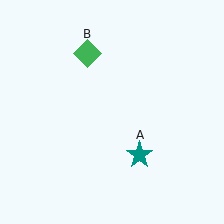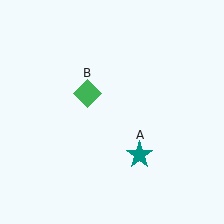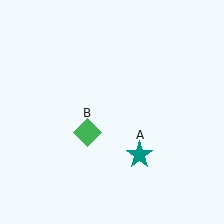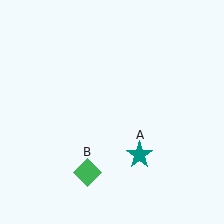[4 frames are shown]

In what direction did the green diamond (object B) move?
The green diamond (object B) moved down.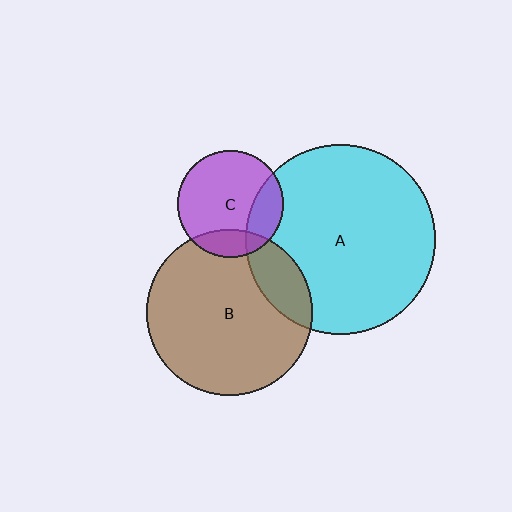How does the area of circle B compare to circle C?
Approximately 2.4 times.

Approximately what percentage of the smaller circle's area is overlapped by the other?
Approximately 20%.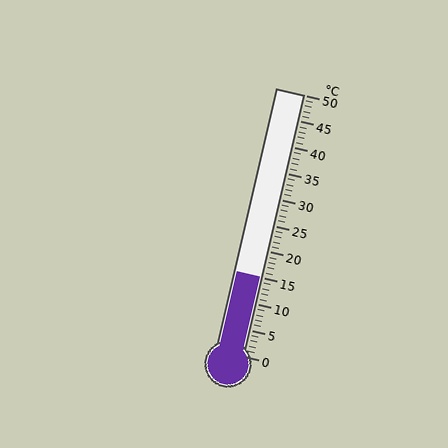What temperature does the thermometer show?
The thermometer shows approximately 15°C.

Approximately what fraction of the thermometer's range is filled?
The thermometer is filled to approximately 30% of its range.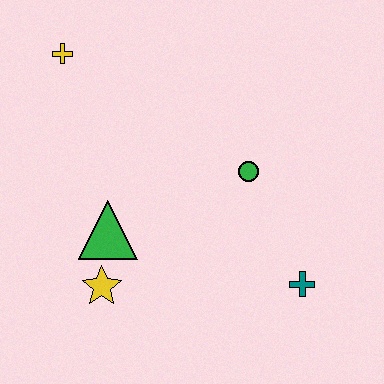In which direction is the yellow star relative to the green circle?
The yellow star is to the left of the green circle.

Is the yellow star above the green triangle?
No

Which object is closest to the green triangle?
The yellow star is closest to the green triangle.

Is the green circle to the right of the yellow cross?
Yes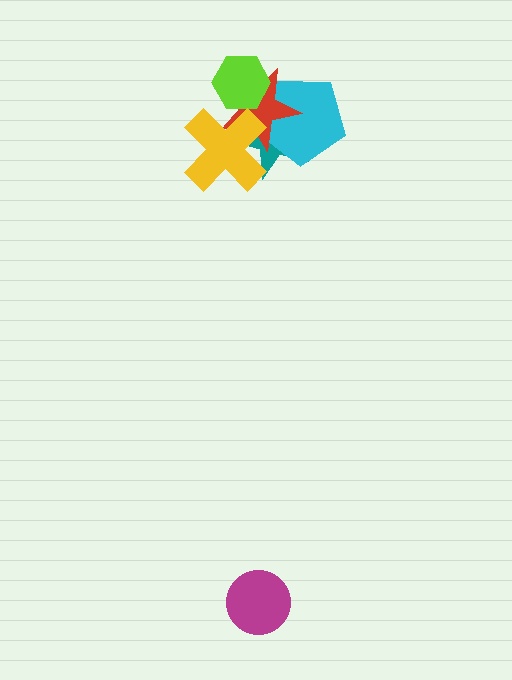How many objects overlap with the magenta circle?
0 objects overlap with the magenta circle.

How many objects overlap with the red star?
4 objects overlap with the red star.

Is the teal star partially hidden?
Yes, it is partially covered by another shape.